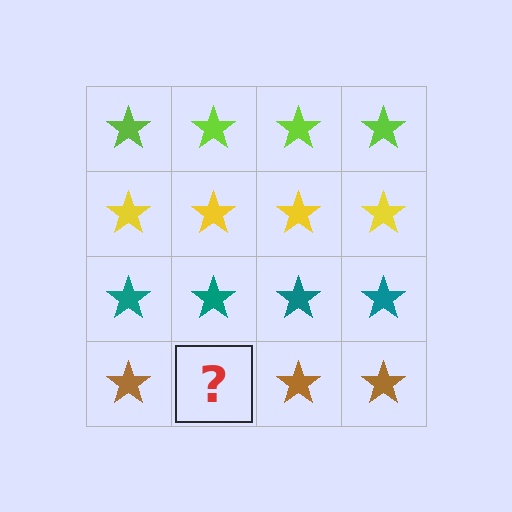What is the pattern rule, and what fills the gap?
The rule is that each row has a consistent color. The gap should be filled with a brown star.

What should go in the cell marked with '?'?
The missing cell should contain a brown star.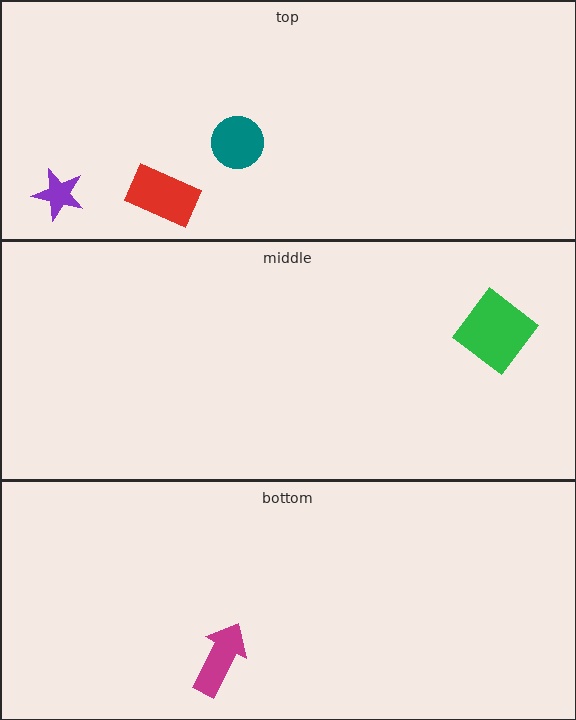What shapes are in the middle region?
The green diamond.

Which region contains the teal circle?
The top region.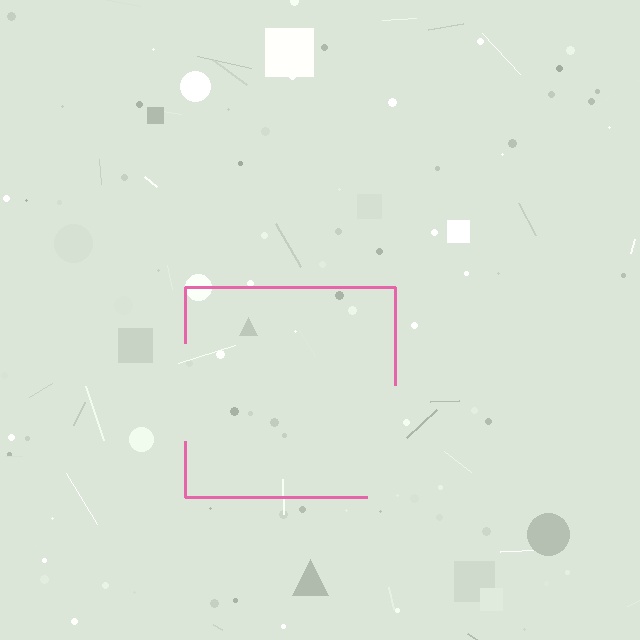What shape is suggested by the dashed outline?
The dashed outline suggests a square.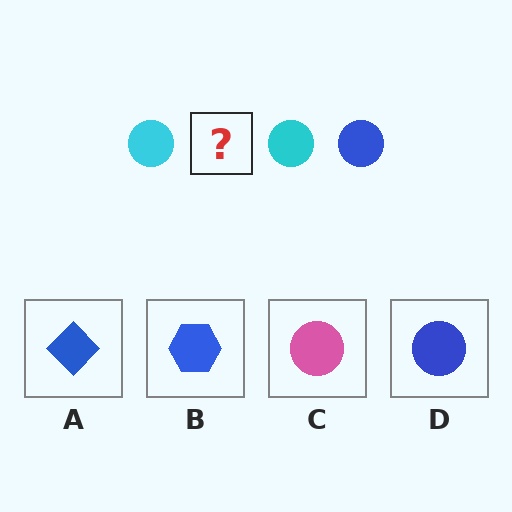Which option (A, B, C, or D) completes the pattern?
D.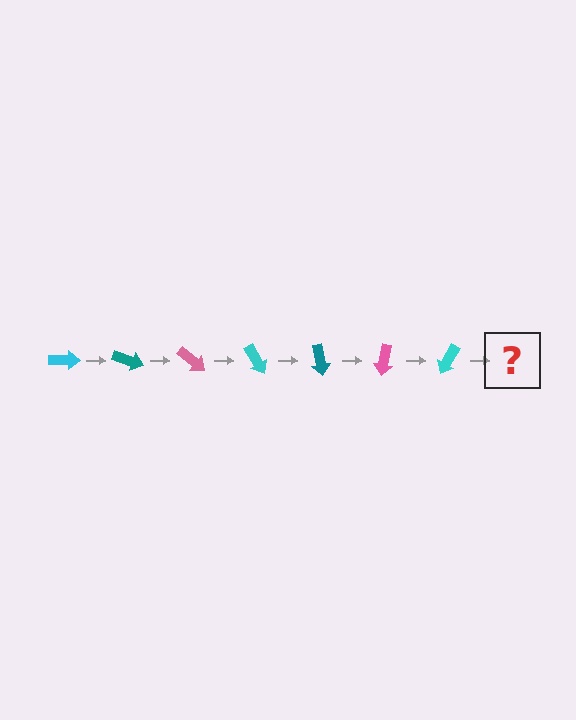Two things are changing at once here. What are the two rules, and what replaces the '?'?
The two rules are that it rotates 20 degrees each step and the color cycles through cyan, teal, and pink. The '?' should be a teal arrow, rotated 140 degrees from the start.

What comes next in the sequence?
The next element should be a teal arrow, rotated 140 degrees from the start.